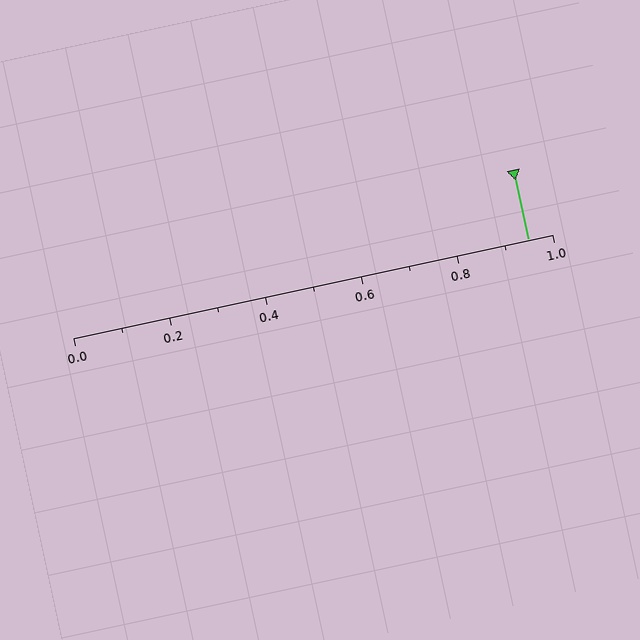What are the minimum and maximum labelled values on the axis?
The axis runs from 0.0 to 1.0.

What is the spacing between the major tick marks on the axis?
The major ticks are spaced 0.2 apart.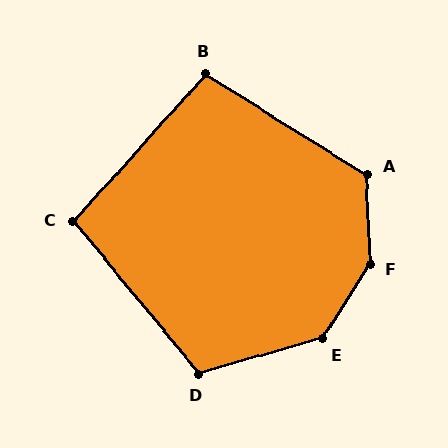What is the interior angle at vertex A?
Approximately 124 degrees (obtuse).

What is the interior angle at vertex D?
Approximately 114 degrees (obtuse).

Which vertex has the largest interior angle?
F, at approximately 146 degrees.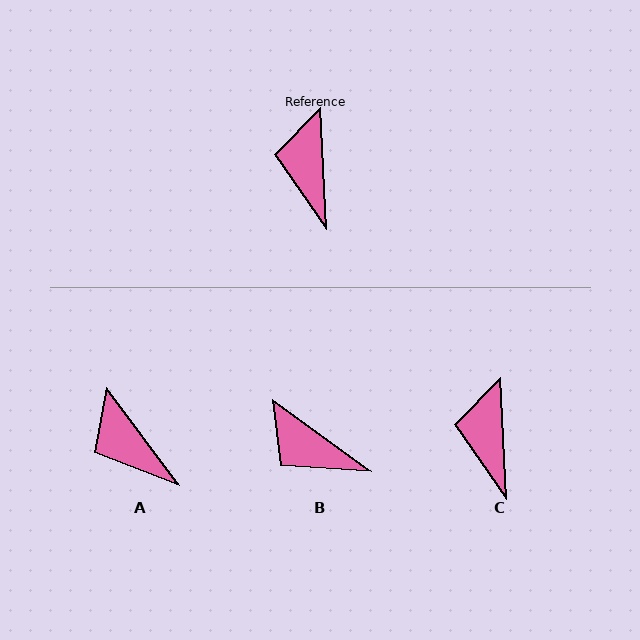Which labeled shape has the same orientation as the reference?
C.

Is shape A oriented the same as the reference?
No, it is off by about 34 degrees.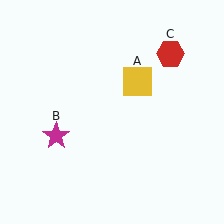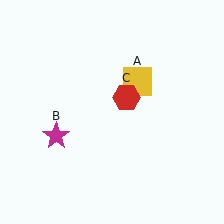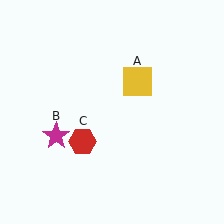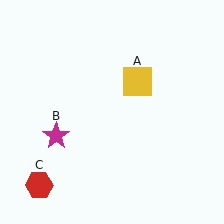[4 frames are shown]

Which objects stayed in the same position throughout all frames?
Yellow square (object A) and magenta star (object B) remained stationary.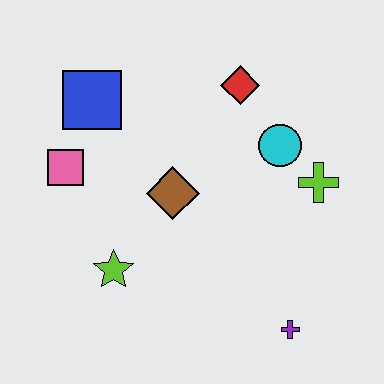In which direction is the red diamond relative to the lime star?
The red diamond is above the lime star.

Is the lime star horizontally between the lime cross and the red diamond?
No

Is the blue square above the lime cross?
Yes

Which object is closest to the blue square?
The pink square is closest to the blue square.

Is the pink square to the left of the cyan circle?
Yes